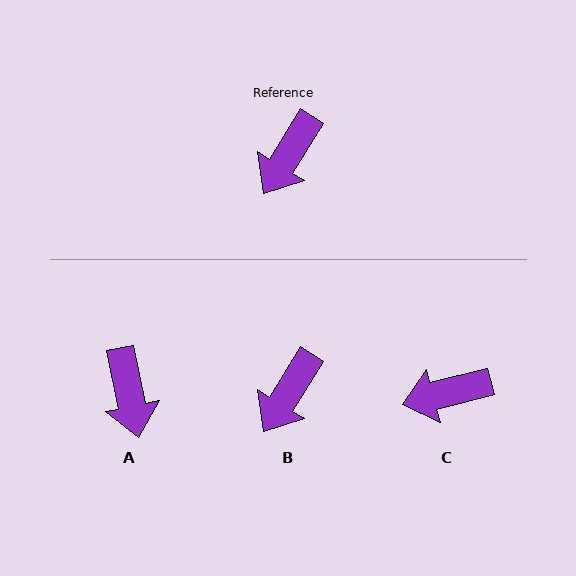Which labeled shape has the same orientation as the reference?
B.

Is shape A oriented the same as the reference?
No, it is off by about 44 degrees.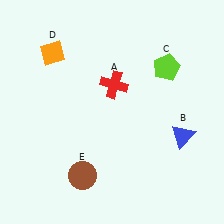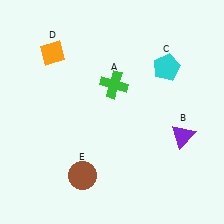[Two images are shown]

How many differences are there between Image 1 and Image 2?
There are 3 differences between the two images.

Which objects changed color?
A changed from red to green. B changed from blue to purple. C changed from lime to cyan.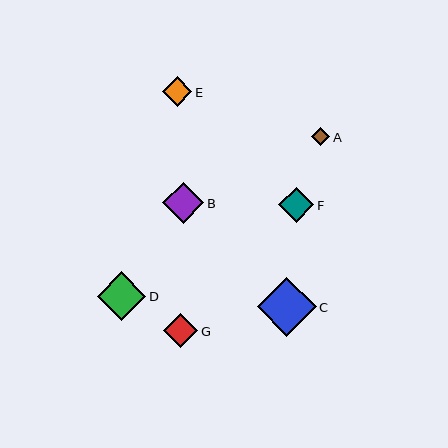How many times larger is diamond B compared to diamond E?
Diamond B is approximately 1.4 times the size of diamond E.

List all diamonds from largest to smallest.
From largest to smallest: C, D, B, F, G, E, A.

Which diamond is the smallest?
Diamond A is the smallest with a size of approximately 18 pixels.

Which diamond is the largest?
Diamond C is the largest with a size of approximately 59 pixels.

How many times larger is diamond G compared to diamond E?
Diamond G is approximately 1.1 times the size of diamond E.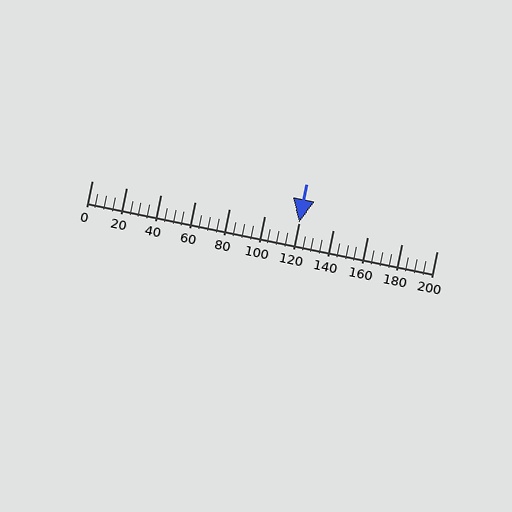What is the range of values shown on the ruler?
The ruler shows values from 0 to 200.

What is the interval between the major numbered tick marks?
The major tick marks are spaced 20 units apart.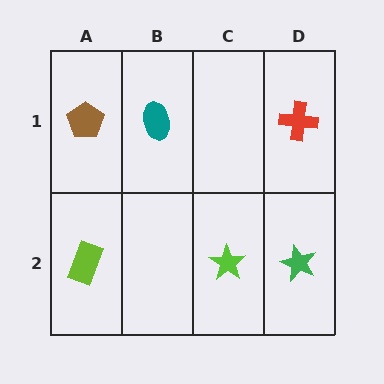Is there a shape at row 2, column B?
No, that cell is empty.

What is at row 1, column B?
A teal ellipse.